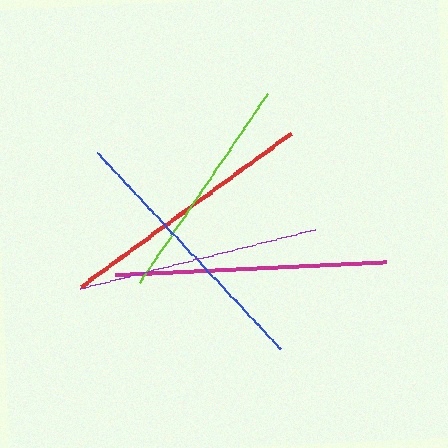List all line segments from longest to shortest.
From longest to shortest: magenta, blue, red, purple, lime.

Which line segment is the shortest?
The lime line is the shortest at approximately 229 pixels.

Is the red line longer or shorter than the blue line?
The blue line is longer than the red line.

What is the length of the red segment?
The red segment is approximately 260 pixels long.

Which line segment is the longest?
The magenta line is the longest at approximately 271 pixels.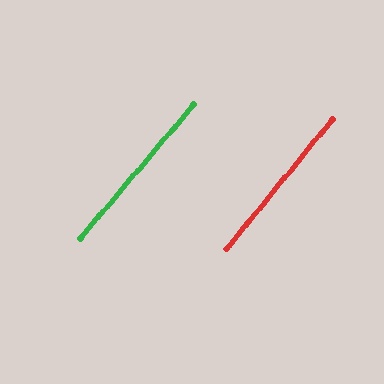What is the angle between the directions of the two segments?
Approximately 1 degree.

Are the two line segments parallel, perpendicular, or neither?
Parallel — their directions differ by only 1.4°.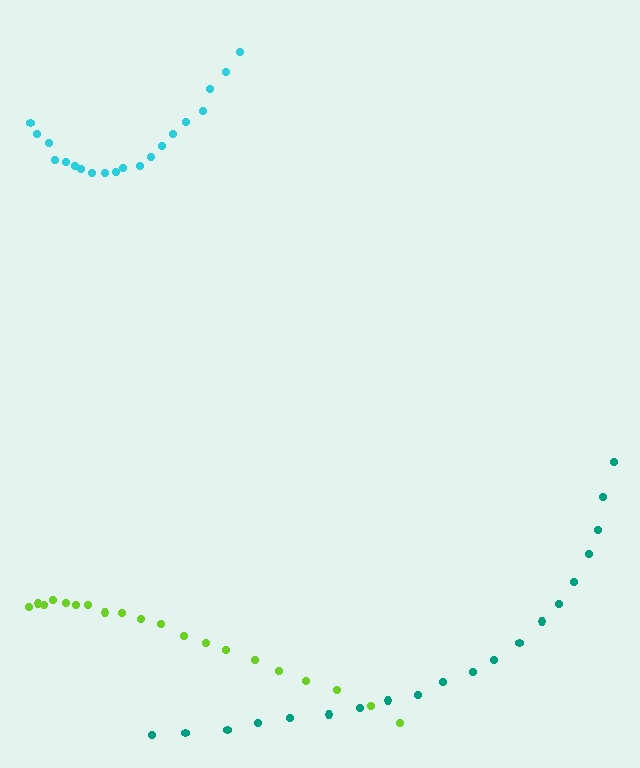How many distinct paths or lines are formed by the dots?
There are 3 distinct paths.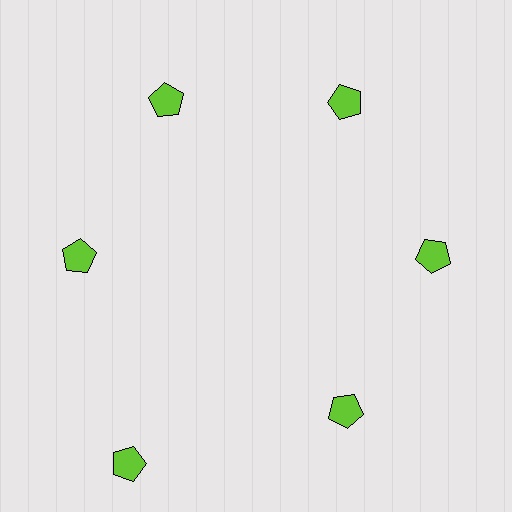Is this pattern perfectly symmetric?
No. The 6 lime pentagons are arranged in a ring, but one element near the 7 o'clock position is pushed outward from the center, breaking the 6-fold rotational symmetry.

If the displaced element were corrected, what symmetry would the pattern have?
It would have 6-fold rotational symmetry — the pattern would map onto itself every 60 degrees.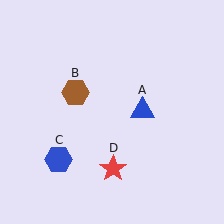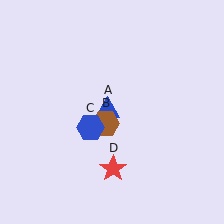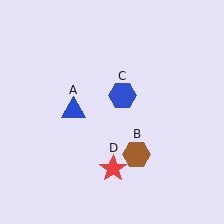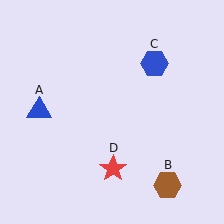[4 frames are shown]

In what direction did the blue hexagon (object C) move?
The blue hexagon (object C) moved up and to the right.